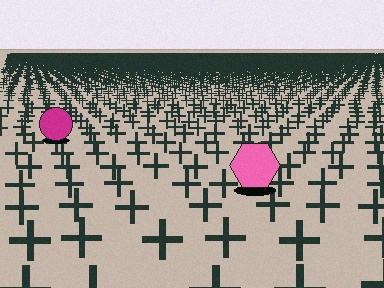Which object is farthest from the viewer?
The magenta circle is farthest from the viewer. It appears smaller and the ground texture around it is denser.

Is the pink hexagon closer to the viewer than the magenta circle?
Yes. The pink hexagon is closer — you can tell from the texture gradient: the ground texture is coarser near it.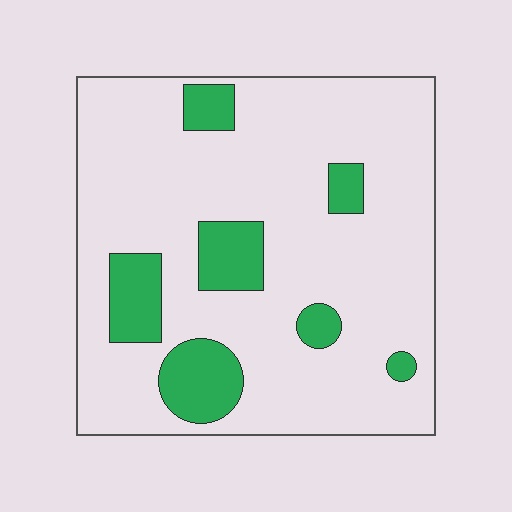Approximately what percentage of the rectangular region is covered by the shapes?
Approximately 15%.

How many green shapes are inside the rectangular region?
7.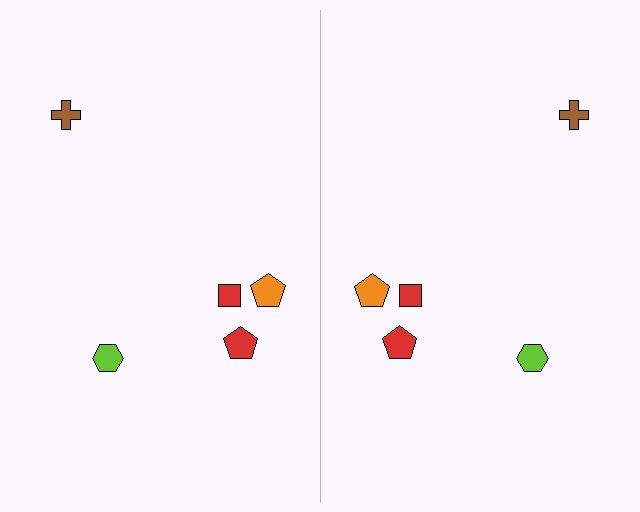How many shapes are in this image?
There are 10 shapes in this image.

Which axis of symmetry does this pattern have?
The pattern has a vertical axis of symmetry running through the center of the image.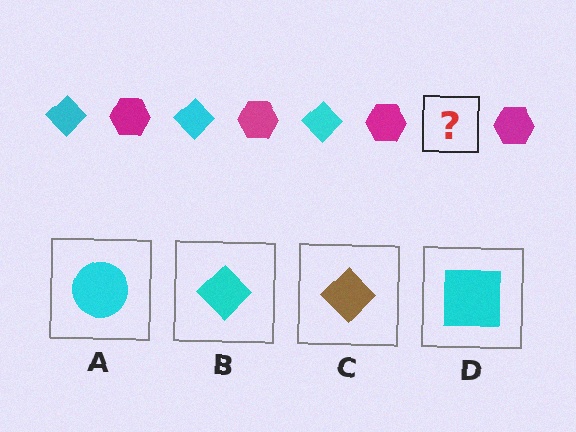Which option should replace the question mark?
Option B.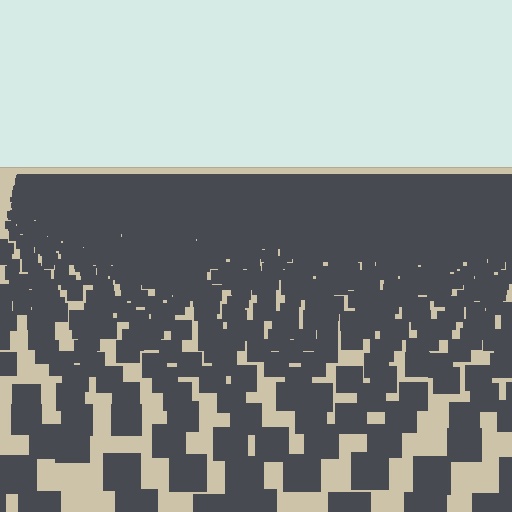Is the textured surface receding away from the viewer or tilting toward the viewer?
The surface is receding away from the viewer. Texture elements get smaller and denser toward the top.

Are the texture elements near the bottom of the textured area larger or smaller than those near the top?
Larger. Near the bottom, elements are closer to the viewer and appear at a bigger on-screen size.